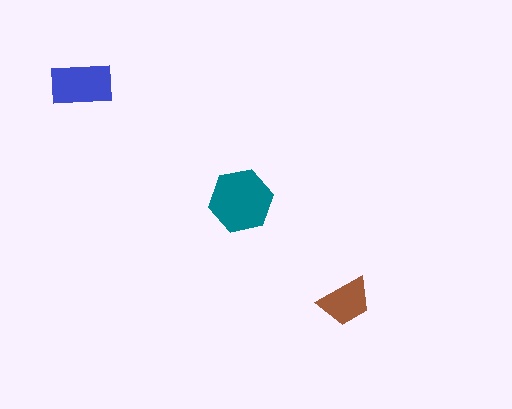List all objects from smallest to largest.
The brown trapezoid, the blue rectangle, the teal hexagon.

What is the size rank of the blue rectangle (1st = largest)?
2nd.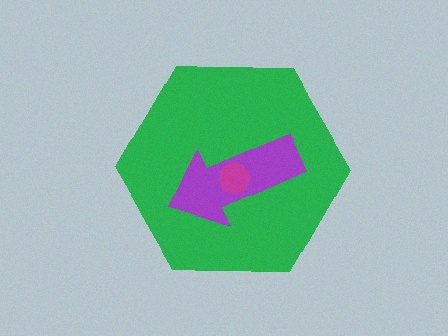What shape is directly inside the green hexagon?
The purple arrow.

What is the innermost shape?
The magenta circle.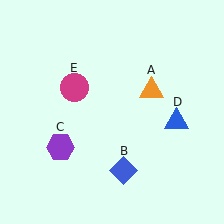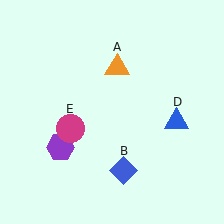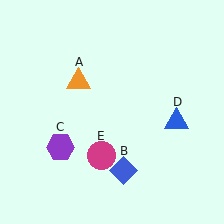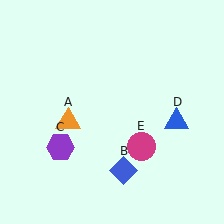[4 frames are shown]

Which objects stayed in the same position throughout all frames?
Blue diamond (object B) and purple hexagon (object C) and blue triangle (object D) remained stationary.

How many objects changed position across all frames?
2 objects changed position: orange triangle (object A), magenta circle (object E).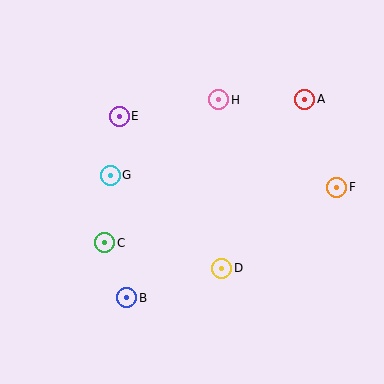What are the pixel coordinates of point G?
Point G is at (110, 175).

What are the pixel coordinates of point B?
Point B is at (127, 298).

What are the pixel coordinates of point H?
Point H is at (219, 100).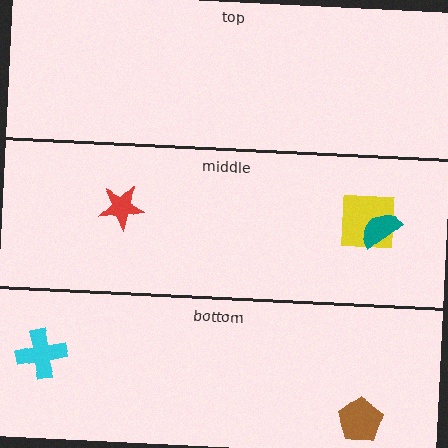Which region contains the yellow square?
The middle region.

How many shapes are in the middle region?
3.